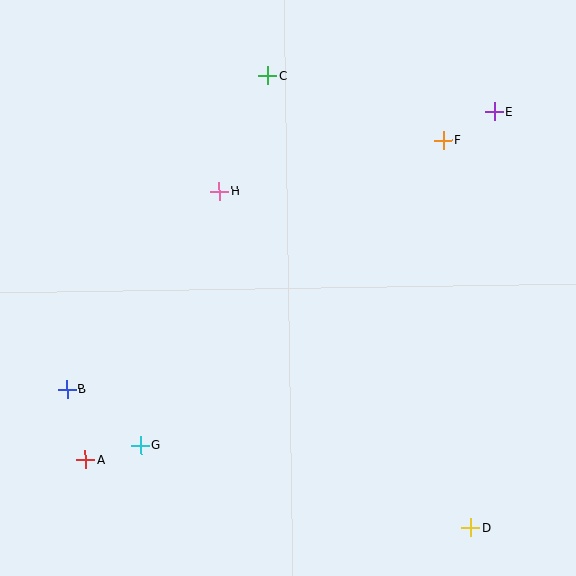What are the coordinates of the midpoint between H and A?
The midpoint between H and A is at (152, 326).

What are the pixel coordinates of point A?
Point A is at (85, 460).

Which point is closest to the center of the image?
Point H at (219, 191) is closest to the center.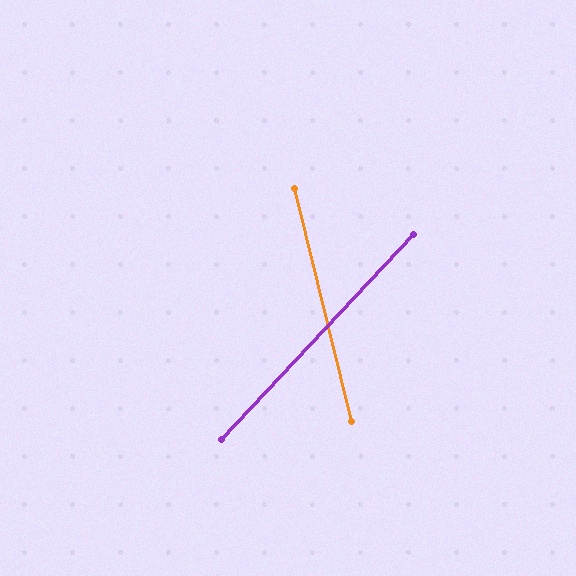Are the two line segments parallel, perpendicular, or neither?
Neither parallel nor perpendicular — they differ by about 57°.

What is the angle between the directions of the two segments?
Approximately 57 degrees.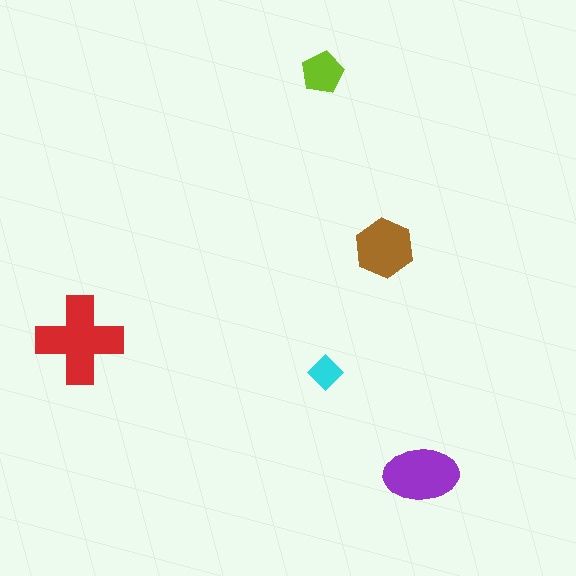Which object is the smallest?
The cyan diamond.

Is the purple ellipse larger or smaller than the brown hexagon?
Larger.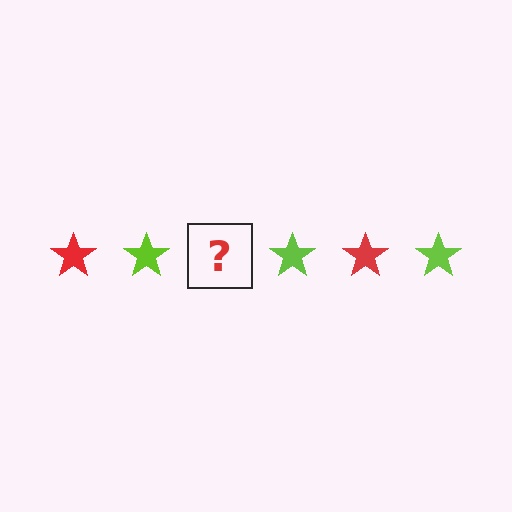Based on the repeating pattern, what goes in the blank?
The blank should be a red star.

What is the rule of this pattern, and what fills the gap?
The rule is that the pattern cycles through red, lime stars. The gap should be filled with a red star.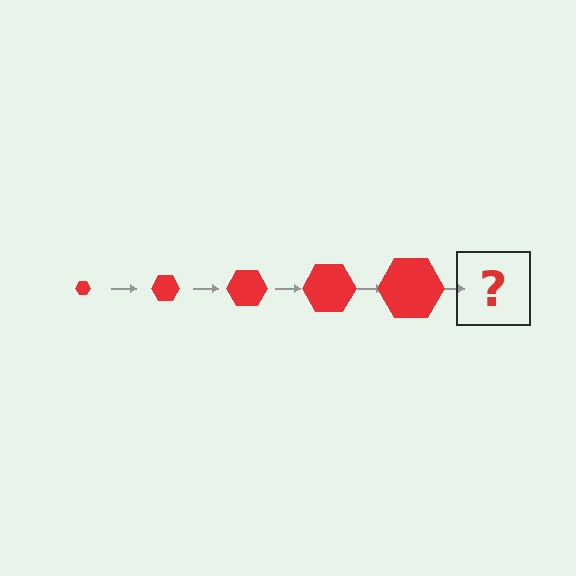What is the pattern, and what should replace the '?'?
The pattern is that the hexagon gets progressively larger each step. The '?' should be a red hexagon, larger than the previous one.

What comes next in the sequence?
The next element should be a red hexagon, larger than the previous one.